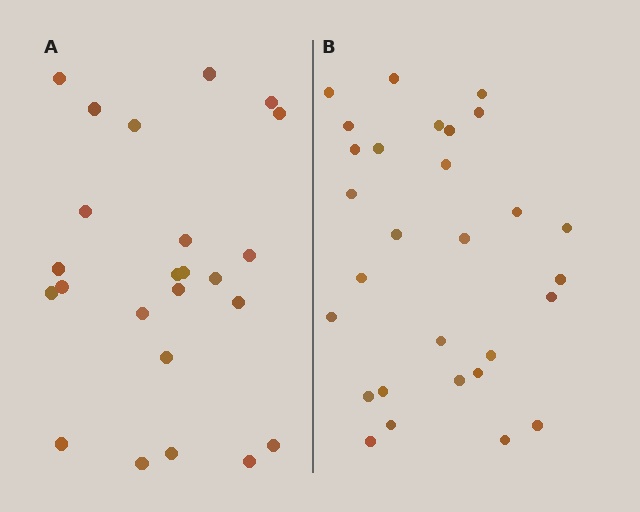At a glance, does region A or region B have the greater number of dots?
Region B (the right region) has more dots.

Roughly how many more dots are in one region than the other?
Region B has about 5 more dots than region A.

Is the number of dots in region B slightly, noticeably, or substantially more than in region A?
Region B has only slightly more — the two regions are fairly close. The ratio is roughly 1.2 to 1.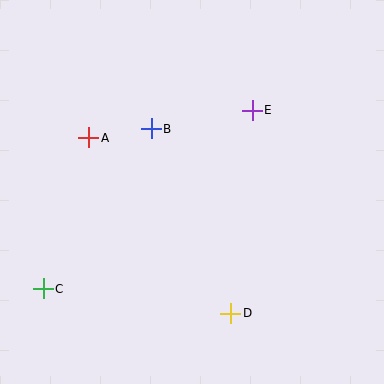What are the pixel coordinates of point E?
Point E is at (252, 110).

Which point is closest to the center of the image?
Point B at (151, 129) is closest to the center.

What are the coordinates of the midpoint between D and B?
The midpoint between D and B is at (191, 221).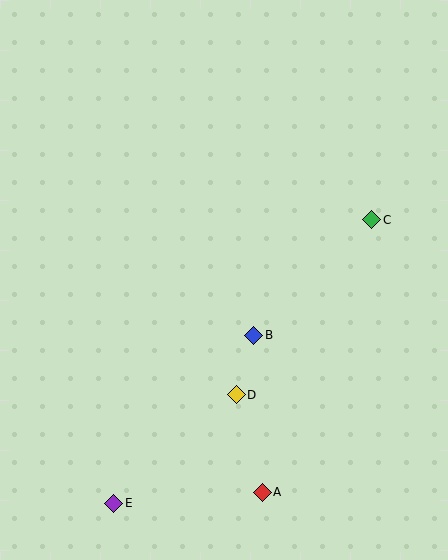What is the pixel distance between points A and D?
The distance between A and D is 101 pixels.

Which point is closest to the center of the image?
Point B at (254, 336) is closest to the center.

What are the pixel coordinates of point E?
Point E is at (114, 503).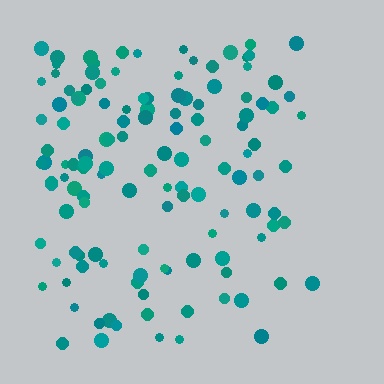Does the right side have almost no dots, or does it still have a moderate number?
Still a moderate number, just noticeably fewer than the left.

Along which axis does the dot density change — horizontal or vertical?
Horizontal.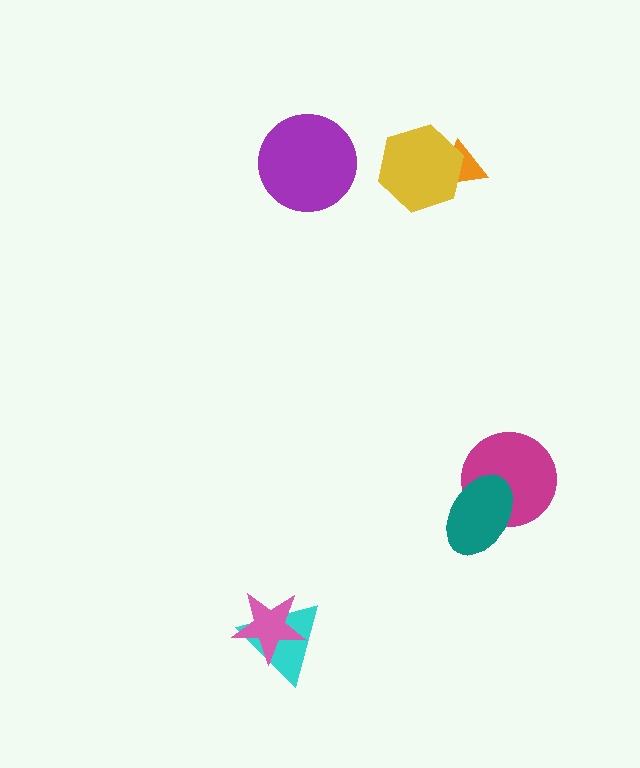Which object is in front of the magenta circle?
The teal ellipse is in front of the magenta circle.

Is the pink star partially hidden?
No, no other shape covers it.